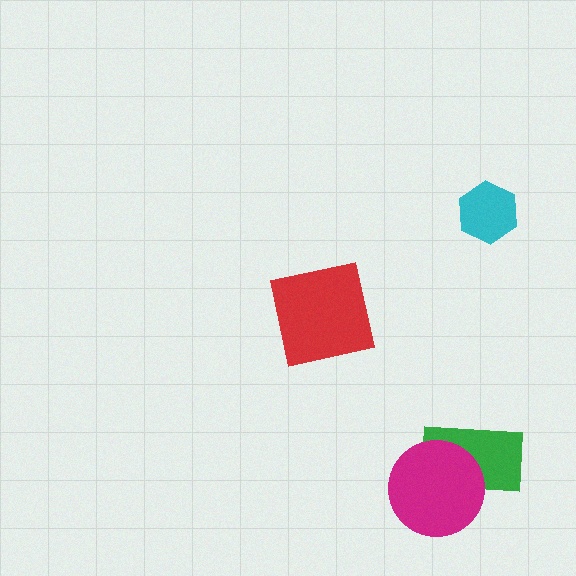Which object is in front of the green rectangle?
The magenta circle is in front of the green rectangle.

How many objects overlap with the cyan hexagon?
0 objects overlap with the cyan hexagon.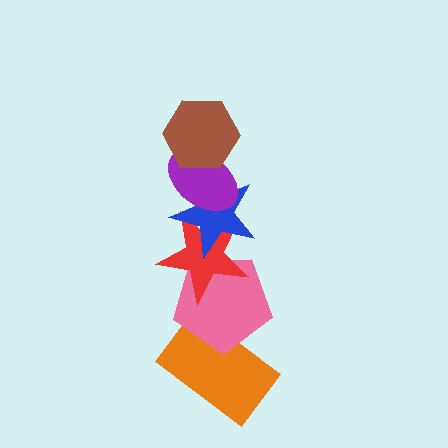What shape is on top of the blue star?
The purple ellipse is on top of the blue star.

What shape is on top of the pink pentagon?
The red star is on top of the pink pentagon.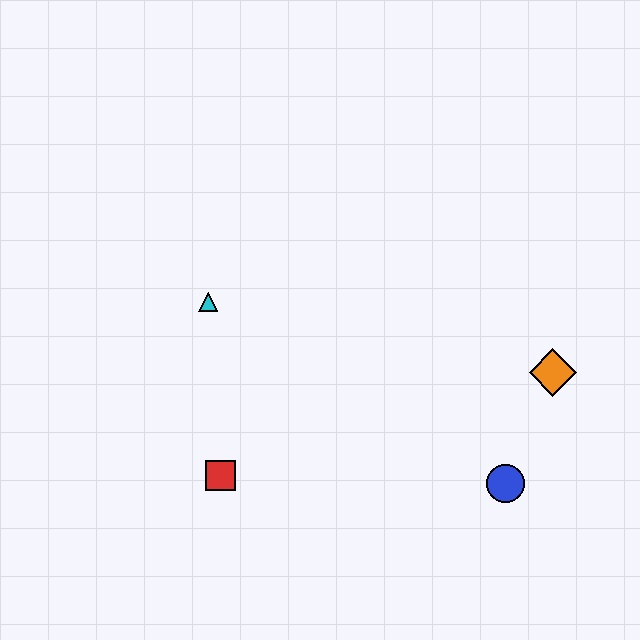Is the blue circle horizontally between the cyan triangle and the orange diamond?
Yes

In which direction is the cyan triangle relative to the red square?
The cyan triangle is above the red square.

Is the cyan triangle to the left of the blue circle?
Yes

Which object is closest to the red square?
The cyan triangle is closest to the red square.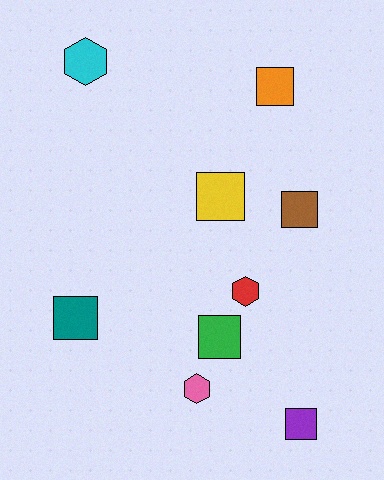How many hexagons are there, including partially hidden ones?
There are 3 hexagons.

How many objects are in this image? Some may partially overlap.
There are 9 objects.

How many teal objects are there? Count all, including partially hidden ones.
There is 1 teal object.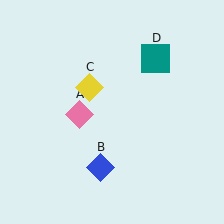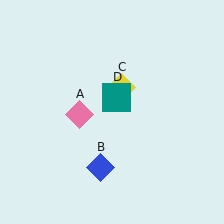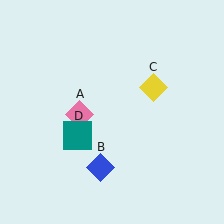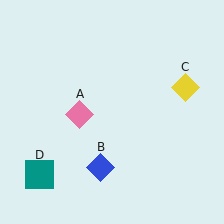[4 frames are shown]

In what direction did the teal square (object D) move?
The teal square (object D) moved down and to the left.